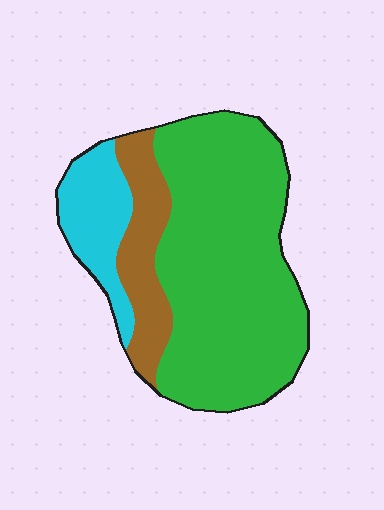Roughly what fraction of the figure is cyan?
Cyan covers roughly 15% of the figure.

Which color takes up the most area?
Green, at roughly 65%.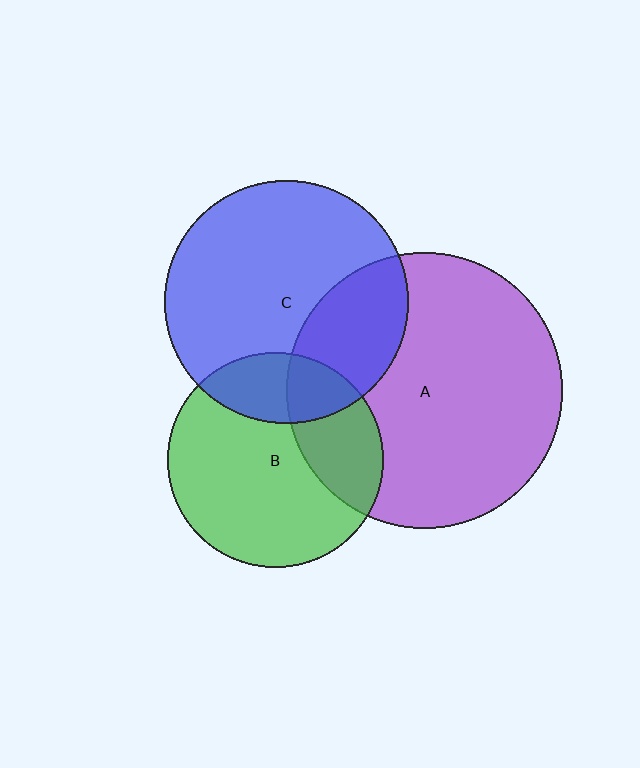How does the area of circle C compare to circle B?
Approximately 1.3 times.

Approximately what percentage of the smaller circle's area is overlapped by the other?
Approximately 20%.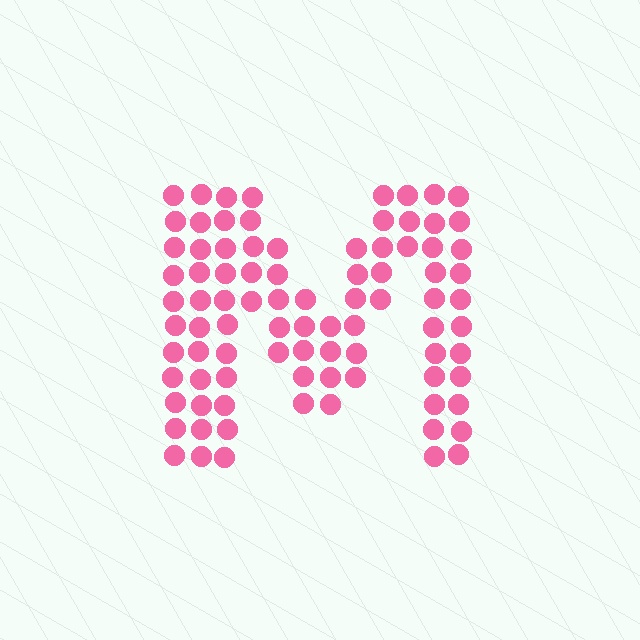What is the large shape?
The large shape is the letter M.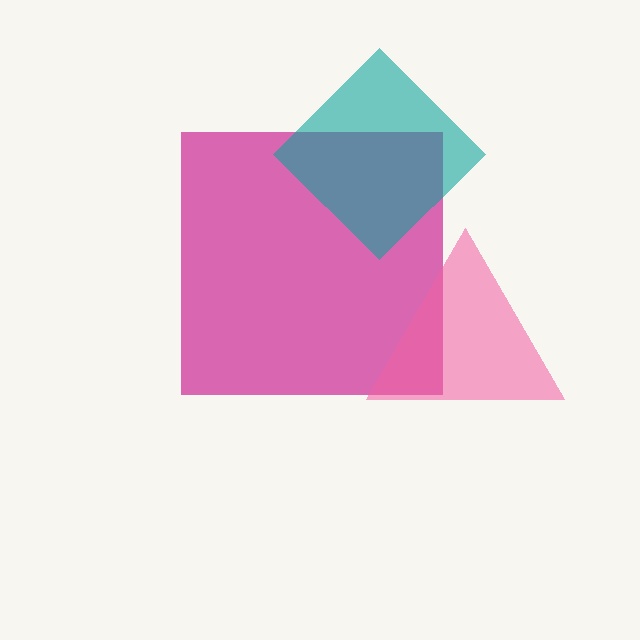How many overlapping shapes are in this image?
There are 3 overlapping shapes in the image.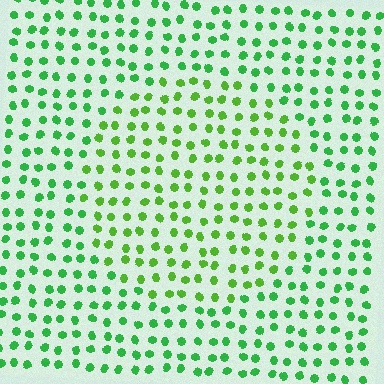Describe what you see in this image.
The image is filled with small green elements in a uniform arrangement. A circle-shaped region is visible where the elements are tinted to a slightly different hue, forming a subtle color boundary.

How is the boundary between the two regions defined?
The boundary is defined purely by a slight shift in hue (about 26 degrees). Spacing, size, and orientation are identical on both sides.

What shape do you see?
I see a circle.